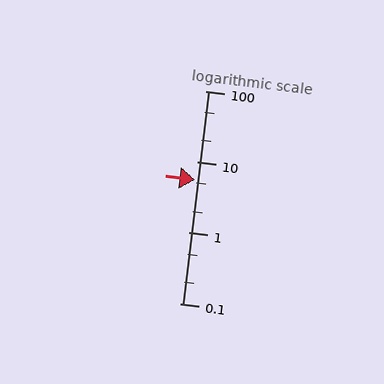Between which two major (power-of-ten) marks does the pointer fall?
The pointer is between 1 and 10.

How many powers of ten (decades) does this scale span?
The scale spans 3 decades, from 0.1 to 100.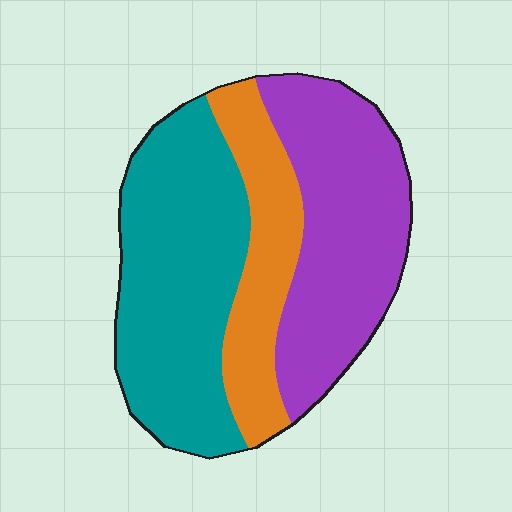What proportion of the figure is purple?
Purple takes up about three eighths (3/8) of the figure.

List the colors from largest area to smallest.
From largest to smallest: teal, purple, orange.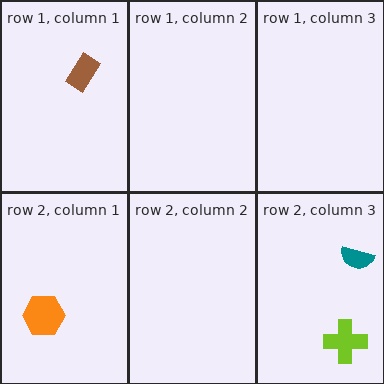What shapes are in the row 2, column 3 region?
The lime cross, the teal semicircle.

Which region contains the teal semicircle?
The row 2, column 3 region.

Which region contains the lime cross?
The row 2, column 3 region.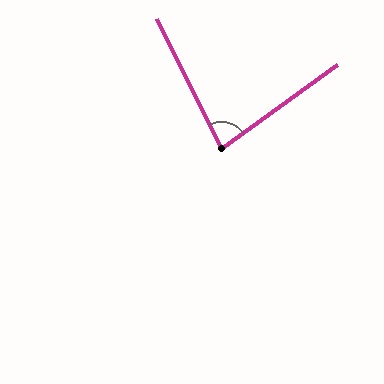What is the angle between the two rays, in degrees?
Approximately 80 degrees.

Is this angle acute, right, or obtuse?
It is acute.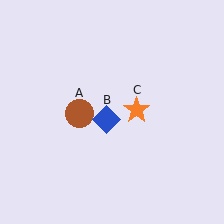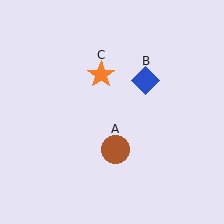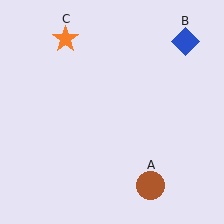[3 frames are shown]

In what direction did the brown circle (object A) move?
The brown circle (object A) moved down and to the right.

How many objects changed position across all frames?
3 objects changed position: brown circle (object A), blue diamond (object B), orange star (object C).